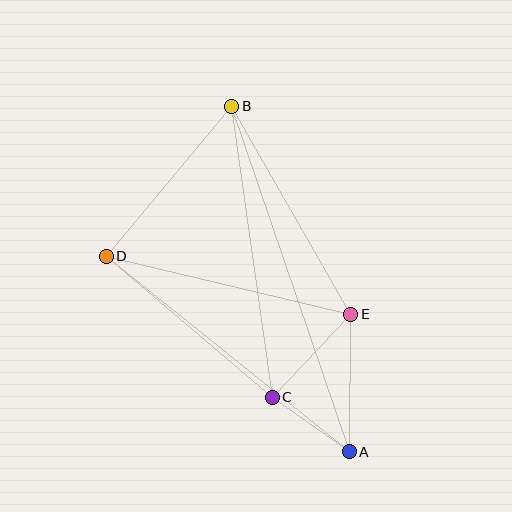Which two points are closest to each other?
Points A and C are closest to each other.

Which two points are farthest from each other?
Points A and B are farthest from each other.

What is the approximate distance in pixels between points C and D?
The distance between C and D is approximately 218 pixels.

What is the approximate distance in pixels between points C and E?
The distance between C and E is approximately 114 pixels.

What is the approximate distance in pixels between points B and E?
The distance between B and E is approximately 240 pixels.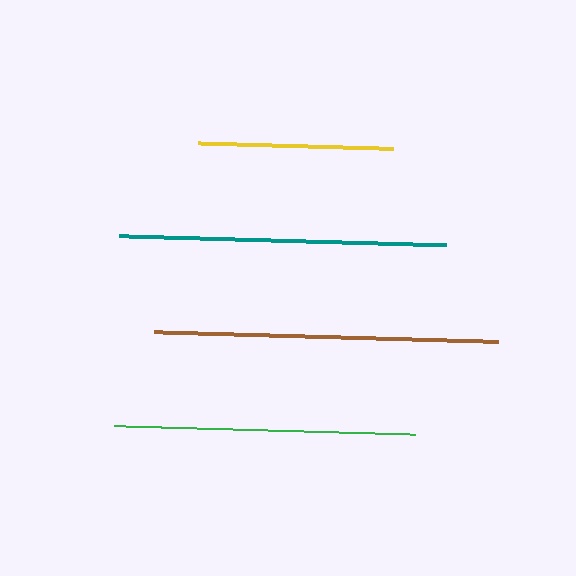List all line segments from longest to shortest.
From longest to shortest: brown, teal, green, yellow.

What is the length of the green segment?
The green segment is approximately 301 pixels long.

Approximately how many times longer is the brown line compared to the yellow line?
The brown line is approximately 1.8 times the length of the yellow line.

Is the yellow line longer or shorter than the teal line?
The teal line is longer than the yellow line.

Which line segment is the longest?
The brown line is the longest at approximately 344 pixels.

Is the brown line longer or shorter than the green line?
The brown line is longer than the green line.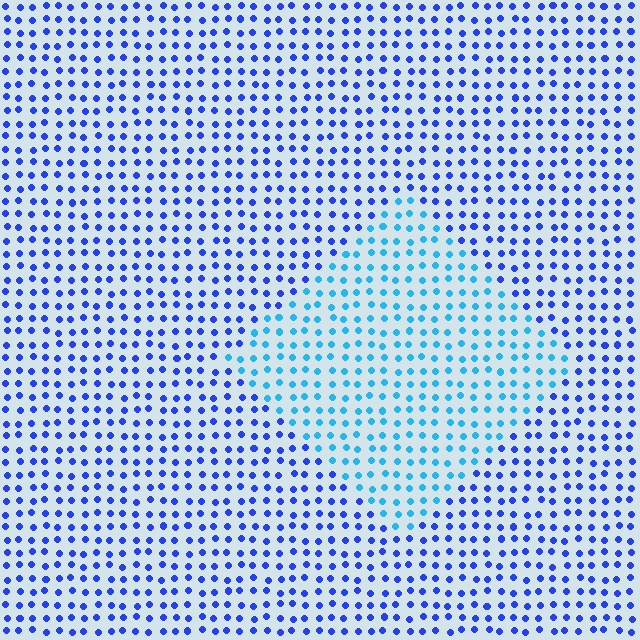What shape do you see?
I see a diamond.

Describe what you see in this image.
The image is filled with small blue elements in a uniform arrangement. A diamond-shaped region is visible where the elements are tinted to a slightly different hue, forming a subtle color boundary.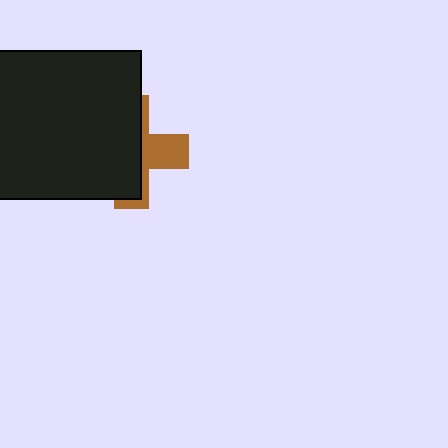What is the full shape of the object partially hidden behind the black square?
The partially hidden object is a brown cross.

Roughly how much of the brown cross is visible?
A small part of it is visible (roughly 38%).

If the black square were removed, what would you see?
You would see the complete brown cross.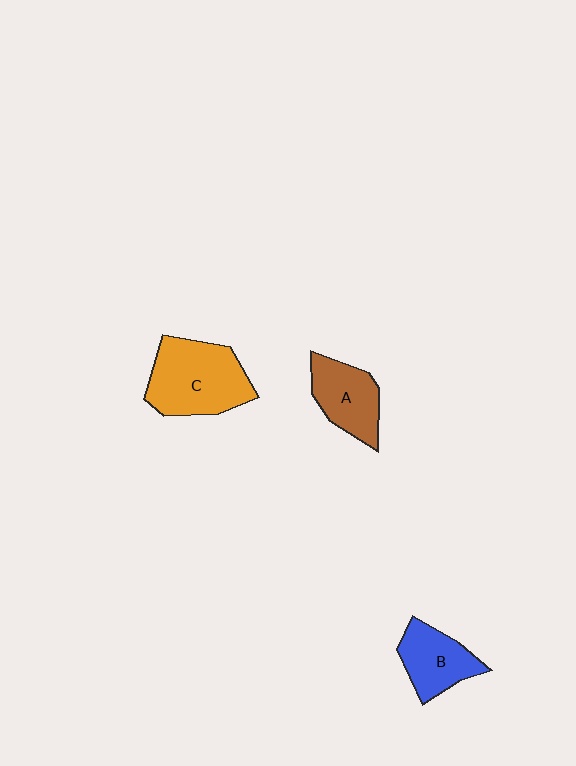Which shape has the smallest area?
Shape B (blue).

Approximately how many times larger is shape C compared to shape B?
Approximately 1.6 times.